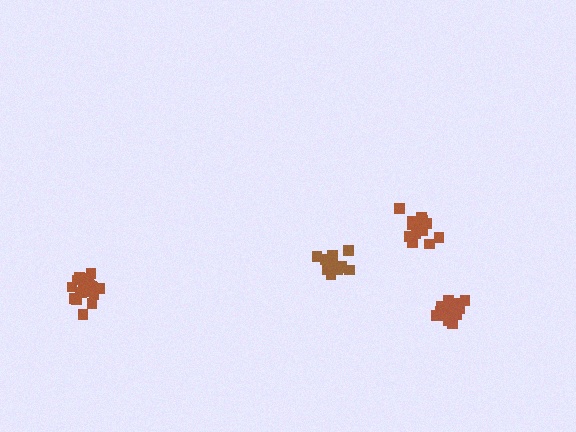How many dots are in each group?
Group 1: 13 dots, Group 2: 18 dots, Group 3: 19 dots, Group 4: 14 dots (64 total).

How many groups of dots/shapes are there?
There are 4 groups.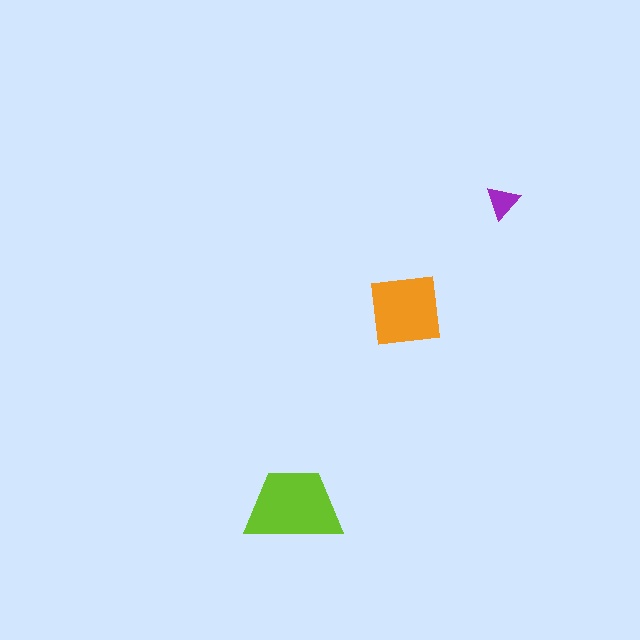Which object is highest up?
The purple triangle is topmost.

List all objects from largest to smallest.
The lime trapezoid, the orange square, the purple triangle.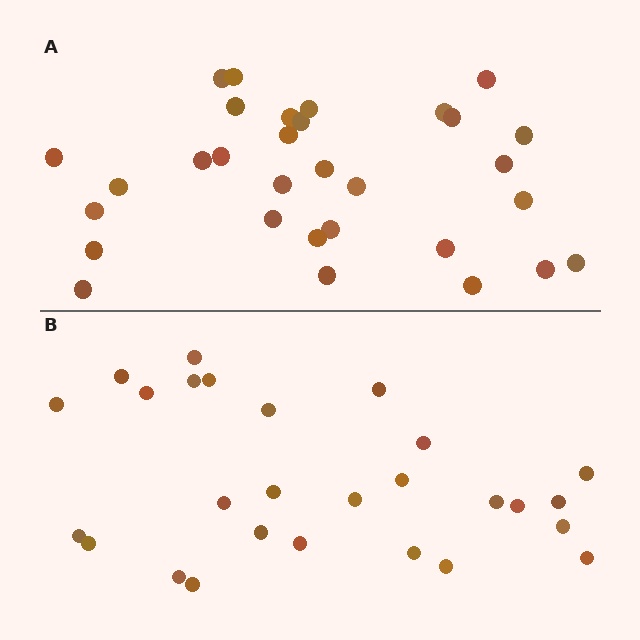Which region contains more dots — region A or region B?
Region A (the top region) has more dots.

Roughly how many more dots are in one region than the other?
Region A has about 4 more dots than region B.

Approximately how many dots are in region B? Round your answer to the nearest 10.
About 30 dots. (The exact count is 27, which rounds to 30.)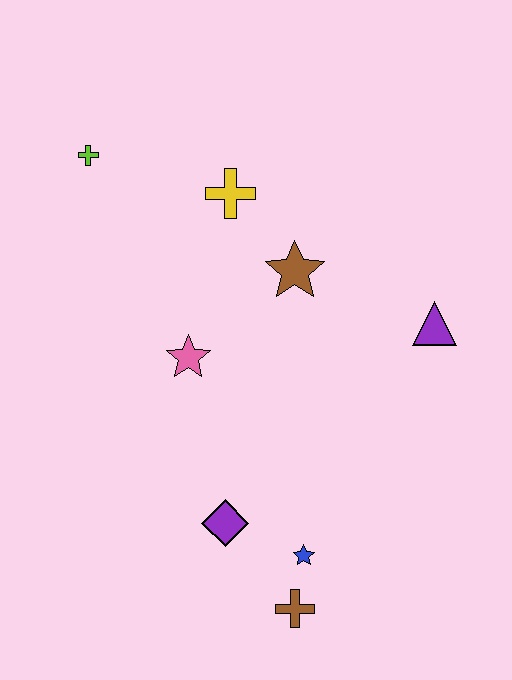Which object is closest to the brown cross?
The blue star is closest to the brown cross.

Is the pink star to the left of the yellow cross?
Yes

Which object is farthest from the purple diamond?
The lime cross is farthest from the purple diamond.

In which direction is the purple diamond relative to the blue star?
The purple diamond is to the left of the blue star.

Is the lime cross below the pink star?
No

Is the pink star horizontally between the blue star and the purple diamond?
No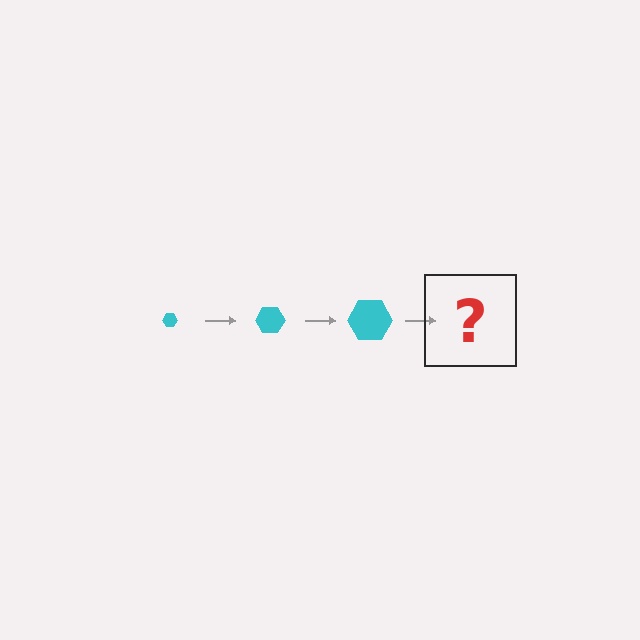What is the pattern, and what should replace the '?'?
The pattern is that the hexagon gets progressively larger each step. The '?' should be a cyan hexagon, larger than the previous one.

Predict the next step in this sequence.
The next step is a cyan hexagon, larger than the previous one.